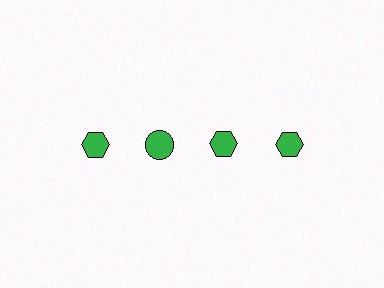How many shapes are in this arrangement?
There are 4 shapes arranged in a grid pattern.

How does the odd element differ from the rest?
It has a different shape: circle instead of hexagon.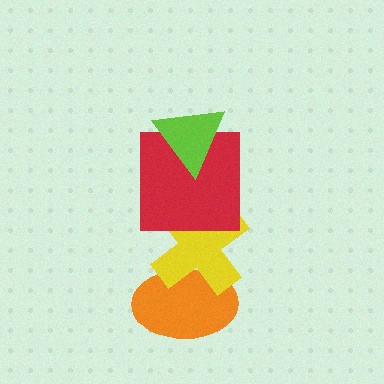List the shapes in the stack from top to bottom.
From top to bottom: the lime triangle, the red square, the yellow cross, the orange ellipse.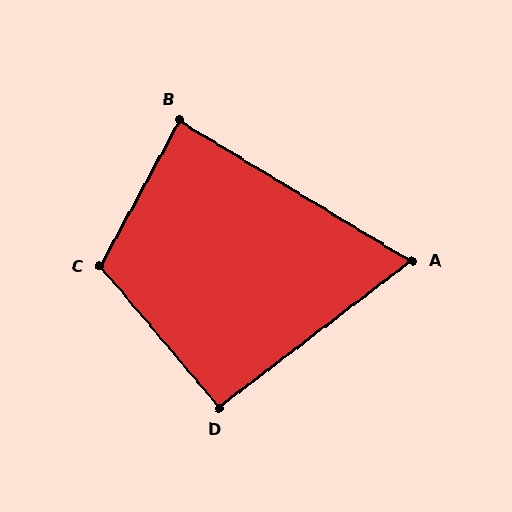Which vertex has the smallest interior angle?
A, at approximately 69 degrees.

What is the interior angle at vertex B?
Approximately 87 degrees (approximately right).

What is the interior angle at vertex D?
Approximately 93 degrees (approximately right).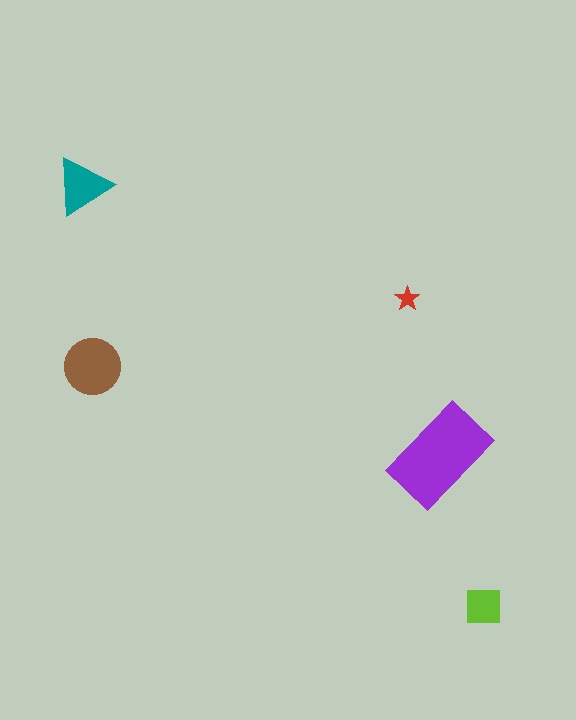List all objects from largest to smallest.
The purple rectangle, the brown circle, the teal triangle, the lime square, the red star.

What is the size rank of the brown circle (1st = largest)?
2nd.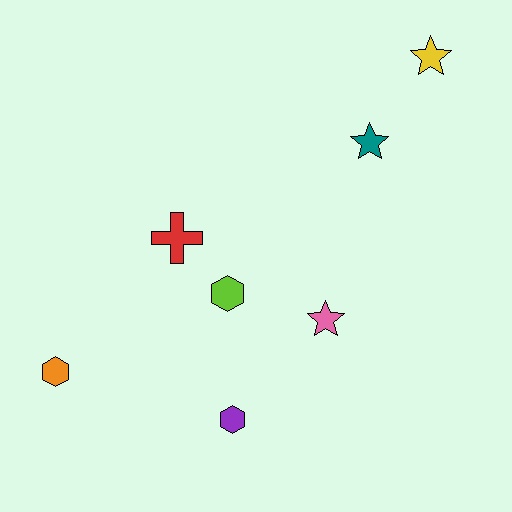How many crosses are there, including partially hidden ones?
There is 1 cross.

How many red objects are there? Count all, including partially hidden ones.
There is 1 red object.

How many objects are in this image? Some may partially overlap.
There are 7 objects.